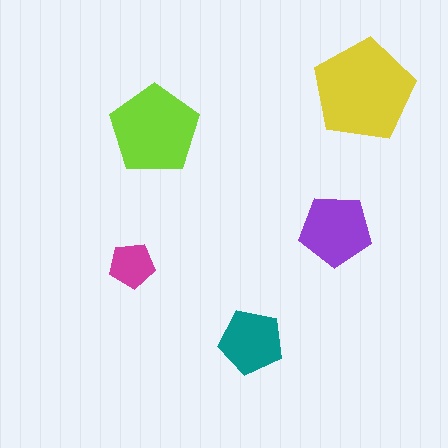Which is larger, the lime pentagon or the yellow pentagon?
The yellow one.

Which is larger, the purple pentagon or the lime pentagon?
The lime one.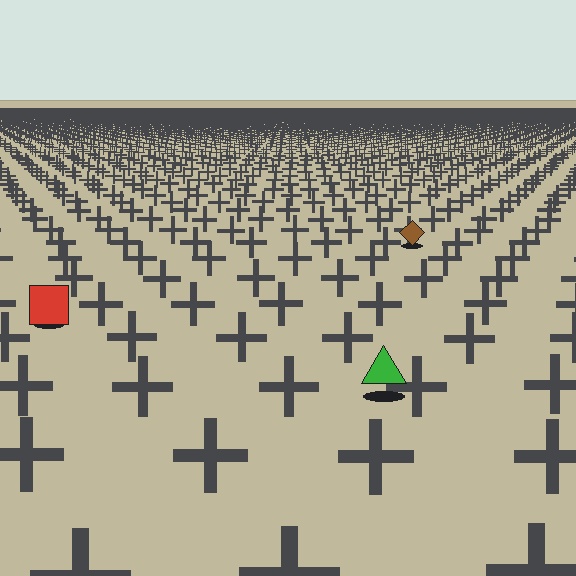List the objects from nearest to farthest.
From nearest to farthest: the green triangle, the red square, the brown diamond.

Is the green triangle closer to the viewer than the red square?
Yes. The green triangle is closer — you can tell from the texture gradient: the ground texture is coarser near it.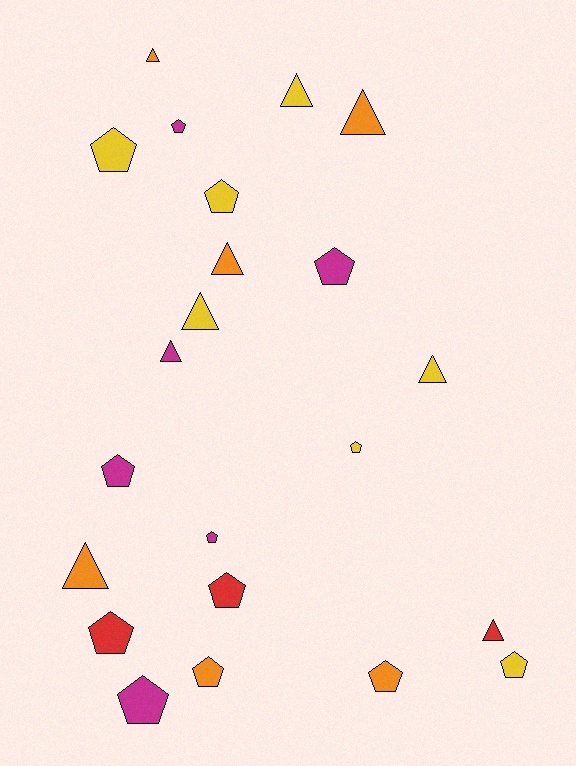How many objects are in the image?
There are 22 objects.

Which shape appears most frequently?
Pentagon, with 13 objects.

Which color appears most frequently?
Yellow, with 7 objects.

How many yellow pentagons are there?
There are 4 yellow pentagons.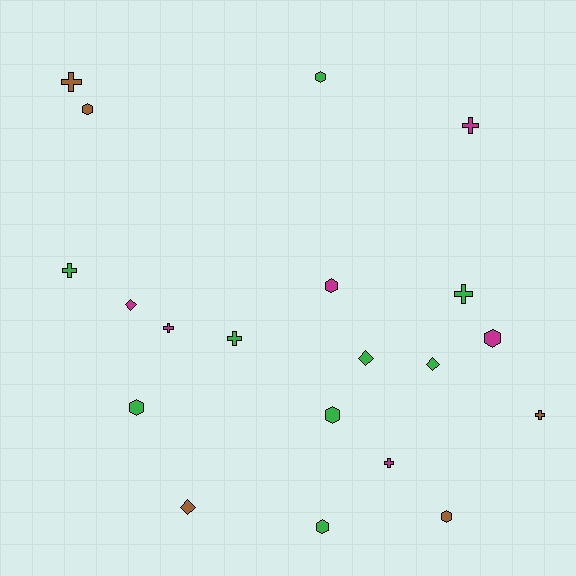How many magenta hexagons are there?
There are 2 magenta hexagons.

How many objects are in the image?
There are 20 objects.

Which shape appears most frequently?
Cross, with 8 objects.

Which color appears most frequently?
Green, with 9 objects.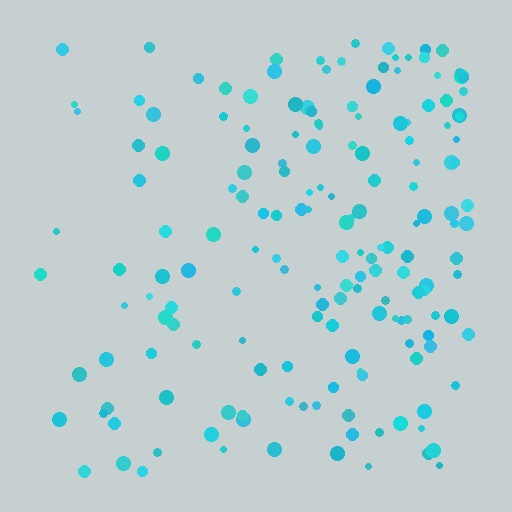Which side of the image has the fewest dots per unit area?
The left.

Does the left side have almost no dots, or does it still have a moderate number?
Still a moderate number, just noticeably fewer than the right.